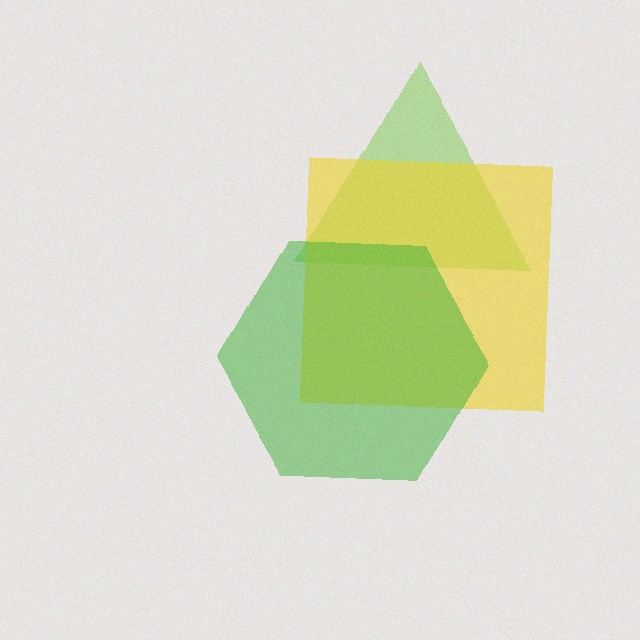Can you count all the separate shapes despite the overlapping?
Yes, there are 3 separate shapes.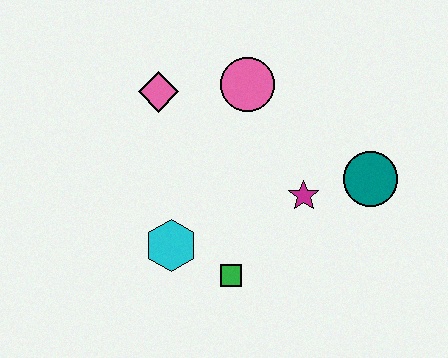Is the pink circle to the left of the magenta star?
Yes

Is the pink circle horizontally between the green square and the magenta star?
Yes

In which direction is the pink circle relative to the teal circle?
The pink circle is to the left of the teal circle.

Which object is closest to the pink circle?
The pink diamond is closest to the pink circle.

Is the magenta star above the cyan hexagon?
Yes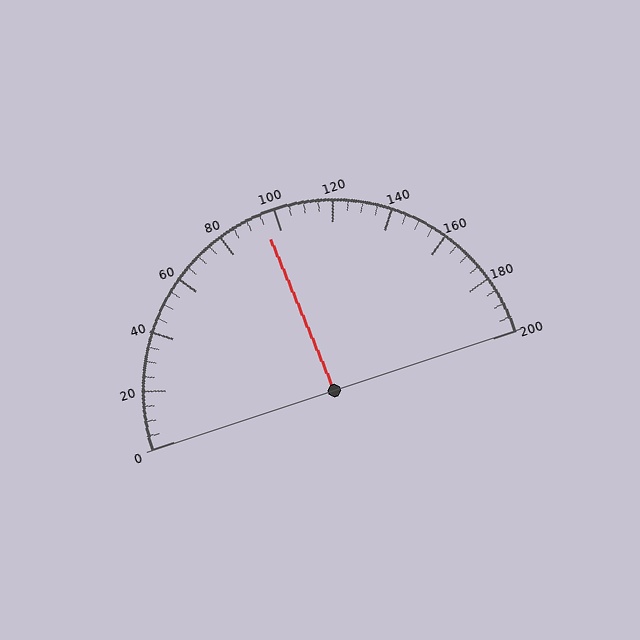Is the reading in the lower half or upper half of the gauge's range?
The reading is in the lower half of the range (0 to 200).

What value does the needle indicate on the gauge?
The needle indicates approximately 95.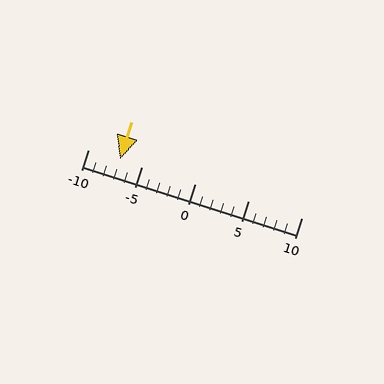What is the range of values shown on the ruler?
The ruler shows values from -10 to 10.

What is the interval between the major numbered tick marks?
The major tick marks are spaced 5 units apart.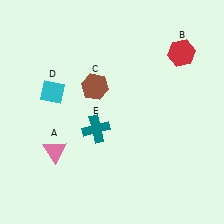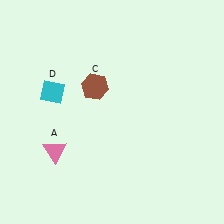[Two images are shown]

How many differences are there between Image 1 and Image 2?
There are 2 differences between the two images.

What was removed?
The red hexagon (B), the teal cross (E) were removed in Image 2.